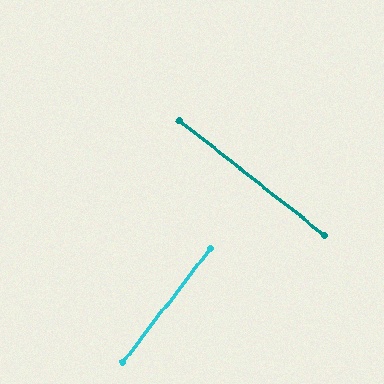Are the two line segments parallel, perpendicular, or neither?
Perpendicular — they meet at approximately 89°.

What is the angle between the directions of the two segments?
Approximately 89 degrees.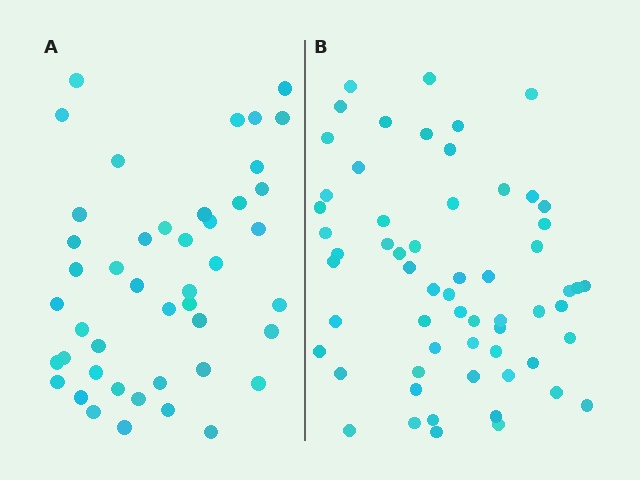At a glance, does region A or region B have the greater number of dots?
Region B (the right region) has more dots.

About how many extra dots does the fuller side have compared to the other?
Region B has approximately 15 more dots than region A.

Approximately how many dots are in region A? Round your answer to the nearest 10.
About 40 dots. (The exact count is 45, which rounds to 40.)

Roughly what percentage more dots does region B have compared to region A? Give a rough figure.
About 35% more.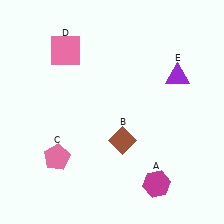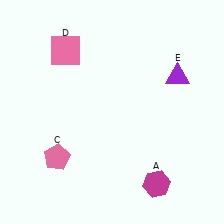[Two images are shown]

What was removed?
The brown diamond (B) was removed in Image 2.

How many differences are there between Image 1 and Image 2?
There is 1 difference between the two images.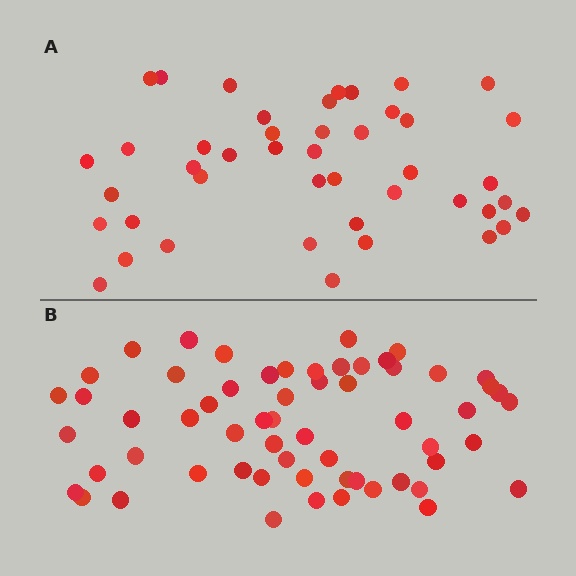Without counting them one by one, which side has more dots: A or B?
Region B (the bottom region) has more dots.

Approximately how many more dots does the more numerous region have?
Region B has approximately 15 more dots than region A.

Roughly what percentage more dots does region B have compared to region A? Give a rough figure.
About 35% more.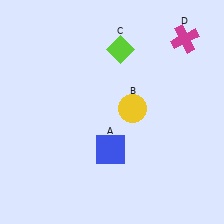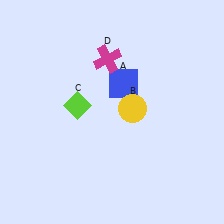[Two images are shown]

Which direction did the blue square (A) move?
The blue square (A) moved up.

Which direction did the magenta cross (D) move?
The magenta cross (D) moved left.